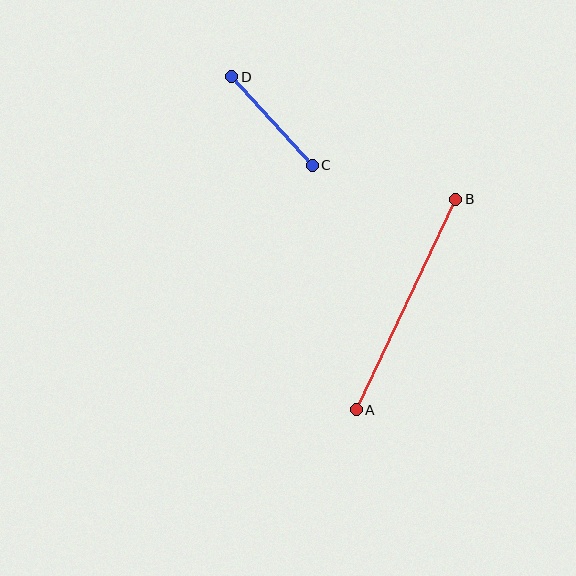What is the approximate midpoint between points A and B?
The midpoint is at approximately (406, 304) pixels.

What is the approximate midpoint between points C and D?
The midpoint is at approximately (272, 121) pixels.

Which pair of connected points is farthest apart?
Points A and B are farthest apart.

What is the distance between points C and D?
The distance is approximately 119 pixels.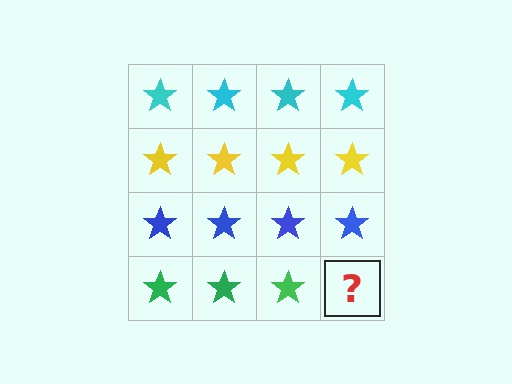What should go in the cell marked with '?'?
The missing cell should contain a green star.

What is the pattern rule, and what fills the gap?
The rule is that each row has a consistent color. The gap should be filled with a green star.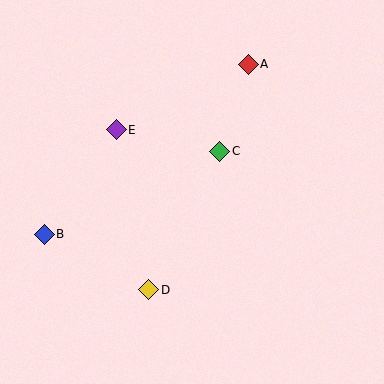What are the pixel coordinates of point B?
Point B is at (44, 234).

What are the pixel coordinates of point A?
Point A is at (248, 64).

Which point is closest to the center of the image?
Point C at (220, 151) is closest to the center.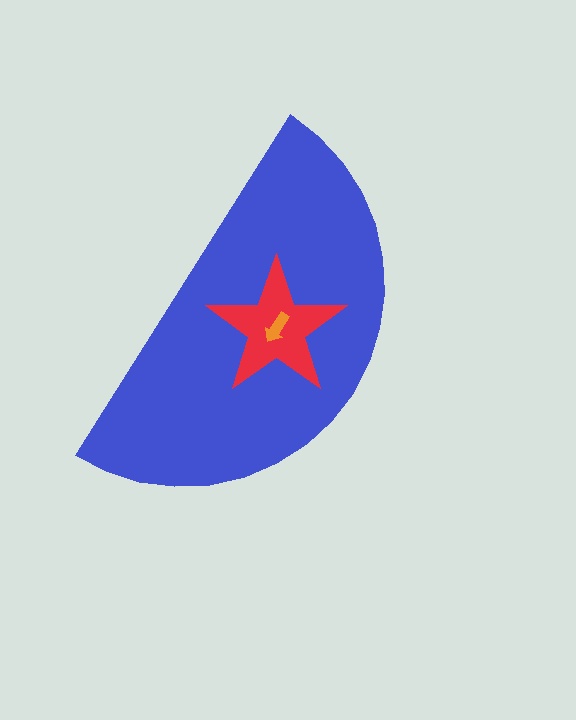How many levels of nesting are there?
3.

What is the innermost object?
The orange arrow.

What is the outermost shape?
The blue semicircle.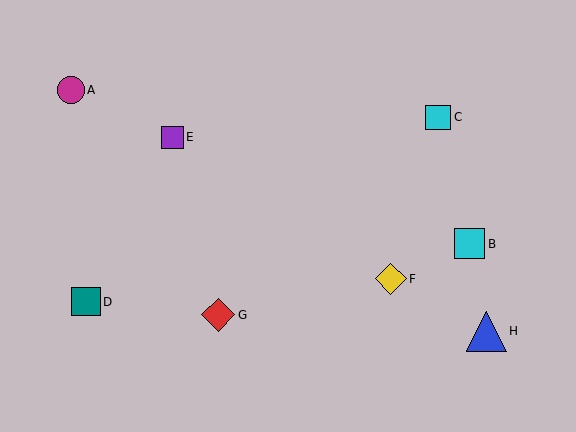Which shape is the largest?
The blue triangle (labeled H) is the largest.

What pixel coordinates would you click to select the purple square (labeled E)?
Click at (172, 137) to select the purple square E.